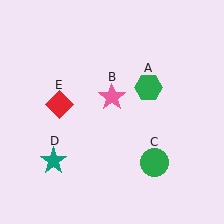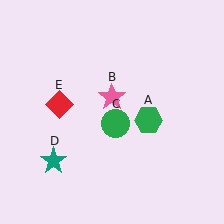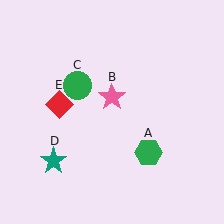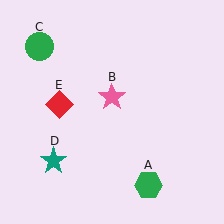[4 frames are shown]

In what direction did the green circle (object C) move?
The green circle (object C) moved up and to the left.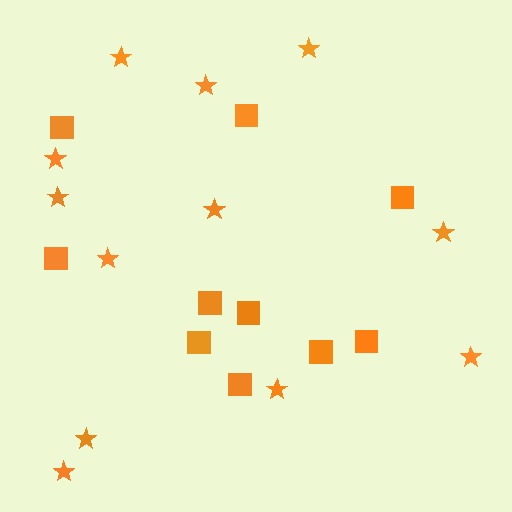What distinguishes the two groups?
There are 2 groups: one group of stars (12) and one group of squares (10).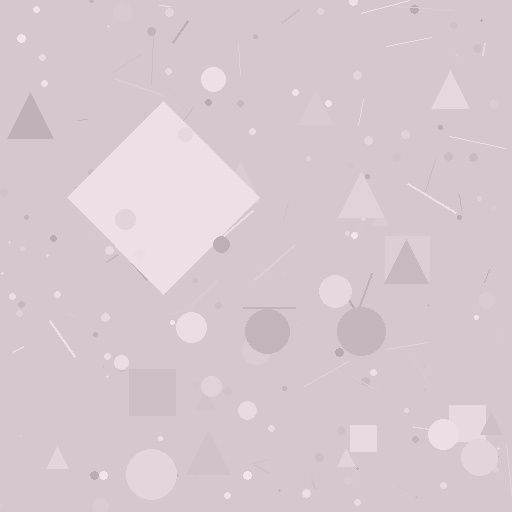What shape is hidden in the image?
A diamond is hidden in the image.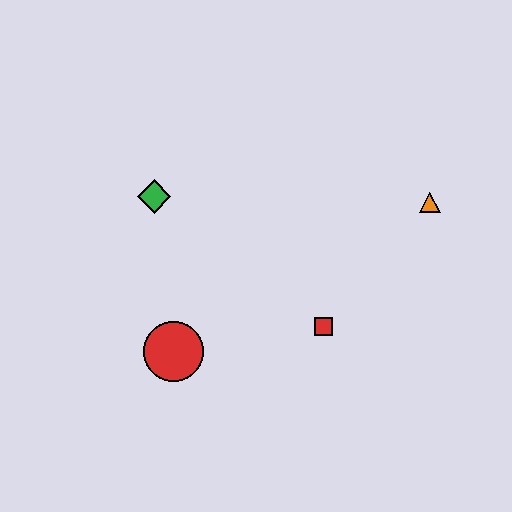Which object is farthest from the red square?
The green diamond is farthest from the red square.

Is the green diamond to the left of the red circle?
Yes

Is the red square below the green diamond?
Yes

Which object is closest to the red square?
The red circle is closest to the red square.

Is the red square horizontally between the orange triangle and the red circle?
Yes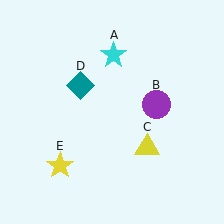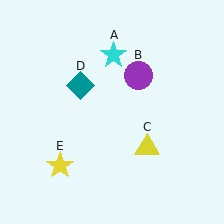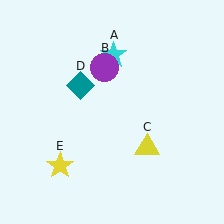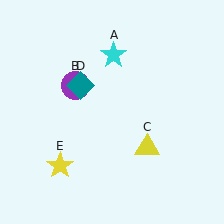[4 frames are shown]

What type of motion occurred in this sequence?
The purple circle (object B) rotated counterclockwise around the center of the scene.